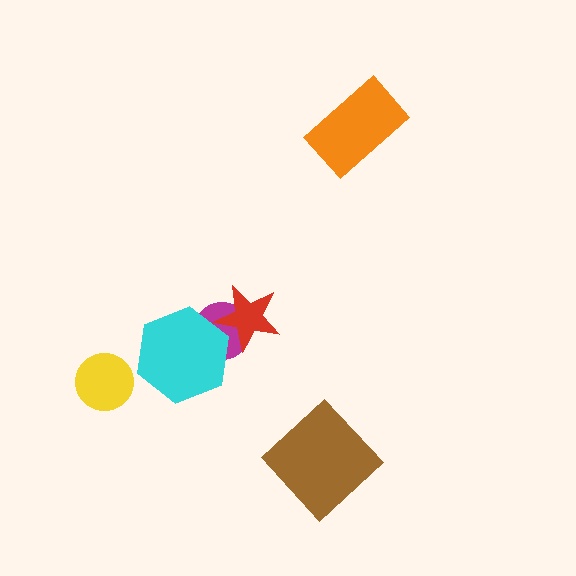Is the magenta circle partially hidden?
Yes, it is partially covered by another shape.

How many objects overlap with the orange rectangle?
0 objects overlap with the orange rectangle.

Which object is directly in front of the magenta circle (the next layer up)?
The cyan hexagon is directly in front of the magenta circle.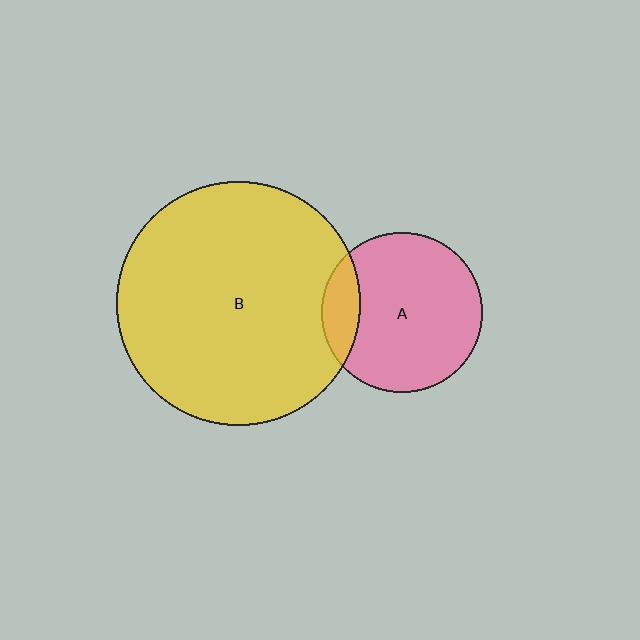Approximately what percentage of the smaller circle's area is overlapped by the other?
Approximately 15%.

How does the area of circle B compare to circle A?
Approximately 2.3 times.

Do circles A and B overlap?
Yes.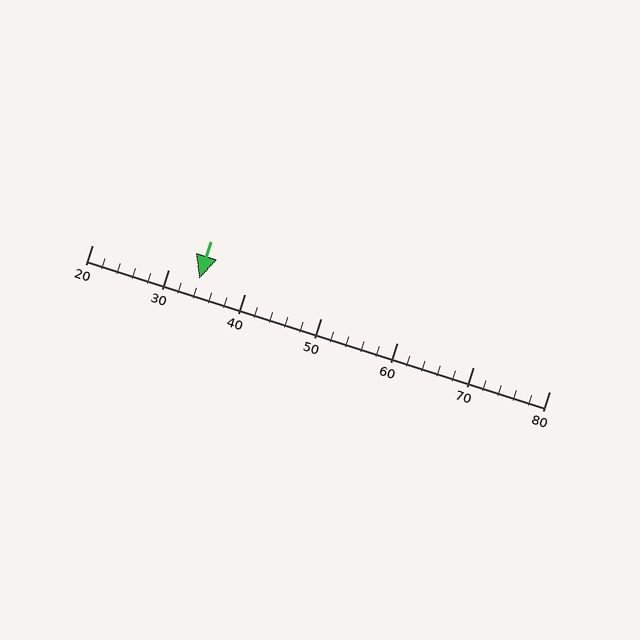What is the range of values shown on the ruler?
The ruler shows values from 20 to 80.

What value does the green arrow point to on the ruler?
The green arrow points to approximately 34.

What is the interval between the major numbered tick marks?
The major tick marks are spaced 10 units apart.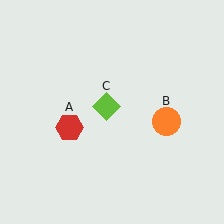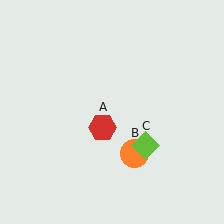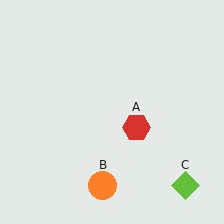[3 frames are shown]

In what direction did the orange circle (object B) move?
The orange circle (object B) moved down and to the left.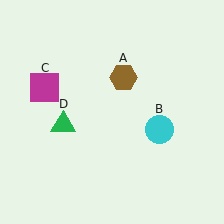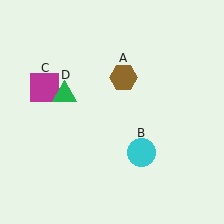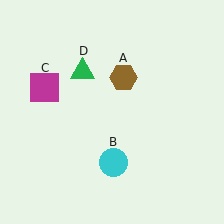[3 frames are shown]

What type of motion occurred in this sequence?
The cyan circle (object B), green triangle (object D) rotated clockwise around the center of the scene.